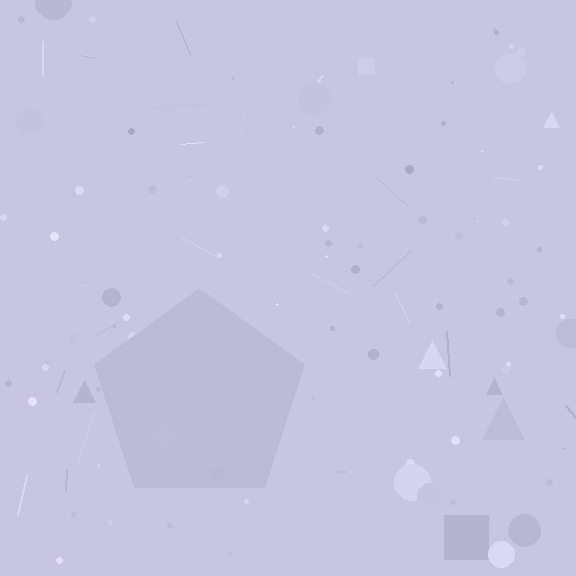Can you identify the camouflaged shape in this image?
The camouflaged shape is a pentagon.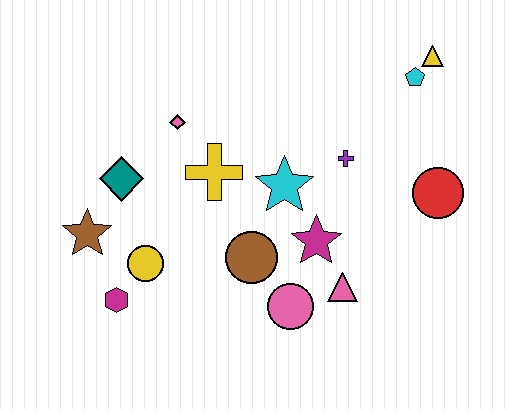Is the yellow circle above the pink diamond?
No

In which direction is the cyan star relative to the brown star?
The cyan star is to the right of the brown star.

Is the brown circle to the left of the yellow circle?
No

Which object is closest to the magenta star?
The pink triangle is closest to the magenta star.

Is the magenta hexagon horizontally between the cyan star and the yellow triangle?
No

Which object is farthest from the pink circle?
The yellow triangle is farthest from the pink circle.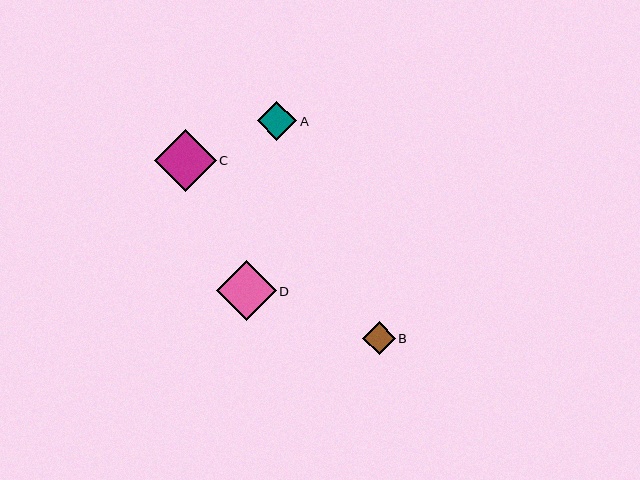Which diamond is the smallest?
Diamond B is the smallest with a size of approximately 33 pixels.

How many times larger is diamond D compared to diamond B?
Diamond D is approximately 1.8 times the size of diamond B.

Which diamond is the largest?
Diamond C is the largest with a size of approximately 62 pixels.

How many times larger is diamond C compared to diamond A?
Diamond C is approximately 1.6 times the size of diamond A.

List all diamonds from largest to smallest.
From largest to smallest: C, D, A, B.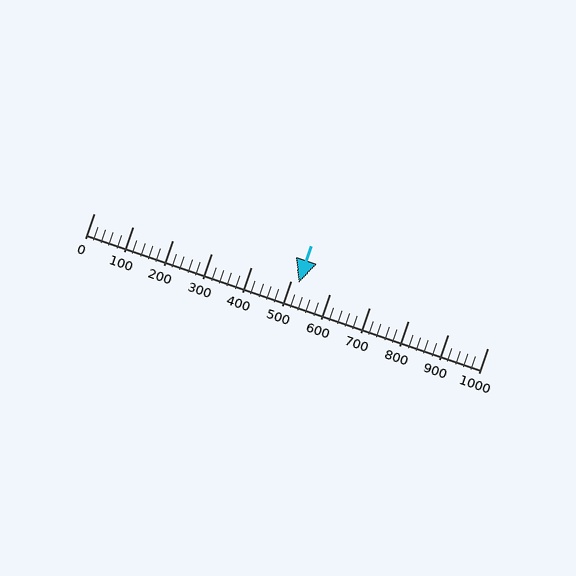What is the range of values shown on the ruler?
The ruler shows values from 0 to 1000.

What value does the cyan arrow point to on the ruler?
The cyan arrow points to approximately 519.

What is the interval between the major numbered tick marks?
The major tick marks are spaced 100 units apart.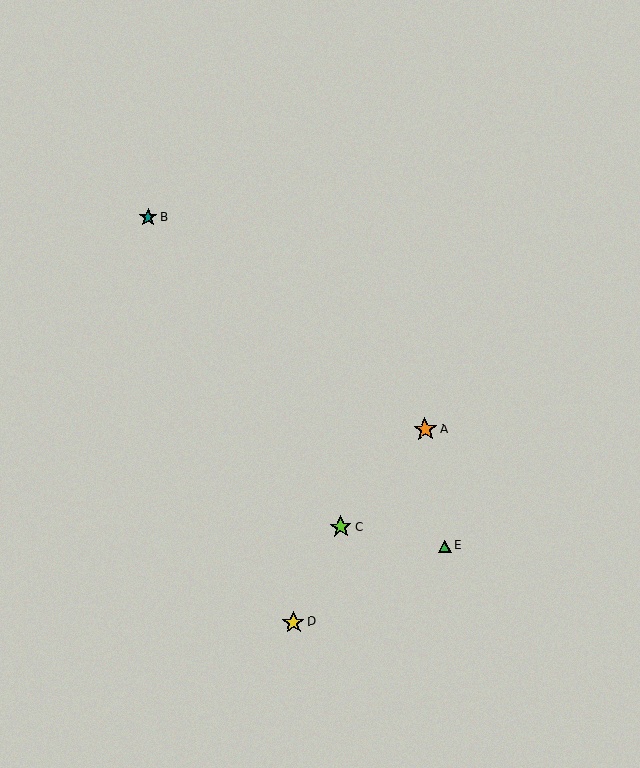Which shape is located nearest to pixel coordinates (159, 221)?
The teal star (labeled B) at (148, 217) is nearest to that location.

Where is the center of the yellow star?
The center of the yellow star is at (293, 623).